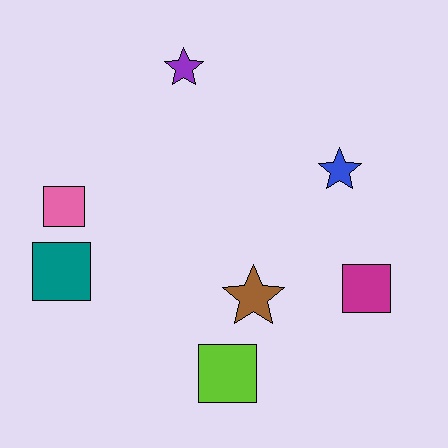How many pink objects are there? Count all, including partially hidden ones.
There is 1 pink object.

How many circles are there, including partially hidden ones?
There are no circles.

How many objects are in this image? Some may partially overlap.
There are 7 objects.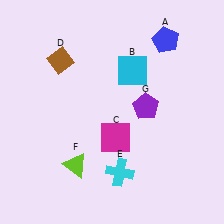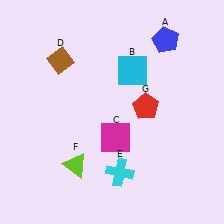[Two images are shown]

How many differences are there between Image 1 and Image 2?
There is 1 difference between the two images.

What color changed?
The pentagon (G) changed from purple in Image 1 to red in Image 2.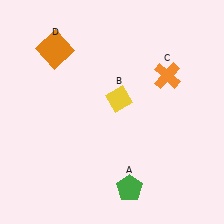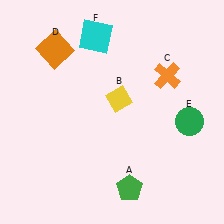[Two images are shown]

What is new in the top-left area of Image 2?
A cyan square (F) was added in the top-left area of Image 2.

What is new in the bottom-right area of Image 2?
A green circle (E) was added in the bottom-right area of Image 2.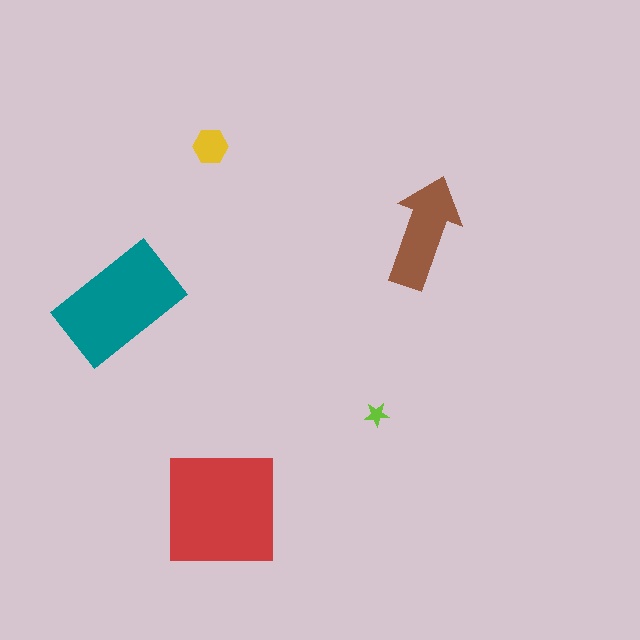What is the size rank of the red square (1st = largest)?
1st.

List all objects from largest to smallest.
The red square, the teal rectangle, the brown arrow, the yellow hexagon, the lime star.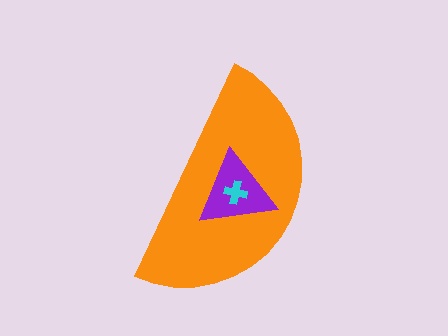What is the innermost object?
The cyan cross.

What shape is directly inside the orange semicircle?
The purple triangle.